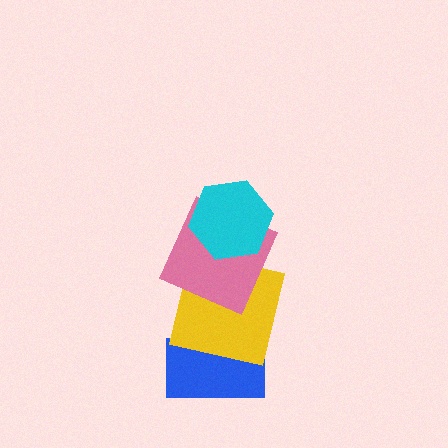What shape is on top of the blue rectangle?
The yellow square is on top of the blue rectangle.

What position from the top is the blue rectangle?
The blue rectangle is 4th from the top.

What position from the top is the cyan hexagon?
The cyan hexagon is 1st from the top.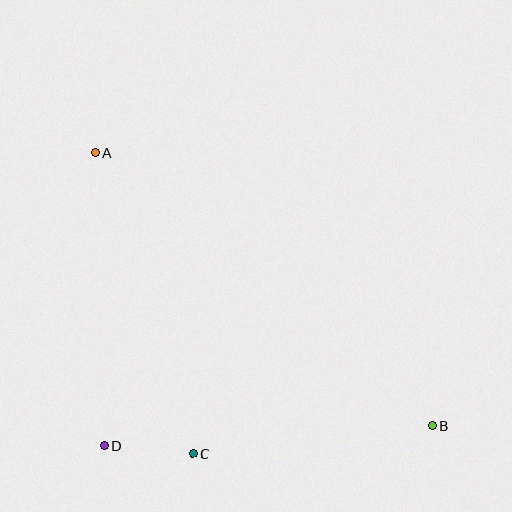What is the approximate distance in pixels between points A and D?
The distance between A and D is approximately 293 pixels.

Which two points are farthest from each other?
Points A and B are farthest from each other.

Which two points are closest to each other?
Points C and D are closest to each other.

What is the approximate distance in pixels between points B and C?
The distance between B and C is approximately 241 pixels.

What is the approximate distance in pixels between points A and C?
The distance between A and C is approximately 316 pixels.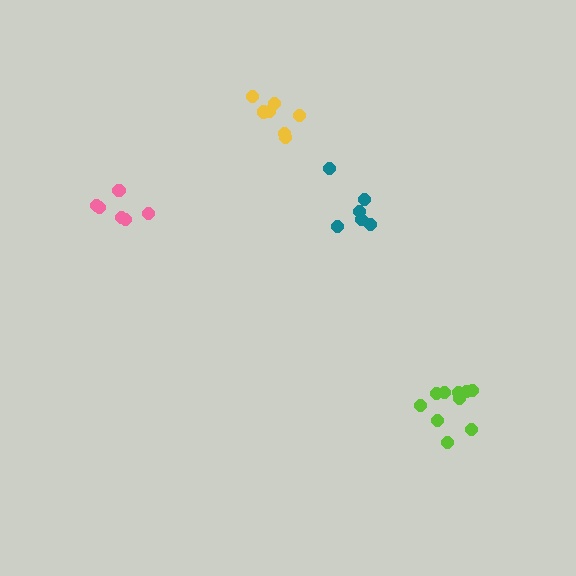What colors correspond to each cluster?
The clusters are colored: lime, teal, yellow, pink.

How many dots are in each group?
Group 1: 10 dots, Group 2: 6 dots, Group 3: 7 dots, Group 4: 6 dots (29 total).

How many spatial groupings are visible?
There are 4 spatial groupings.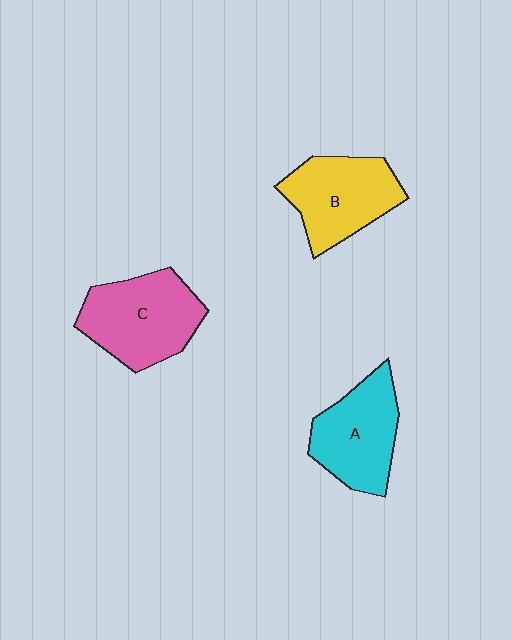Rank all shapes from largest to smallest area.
From largest to smallest: C (pink), B (yellow), A (cyan).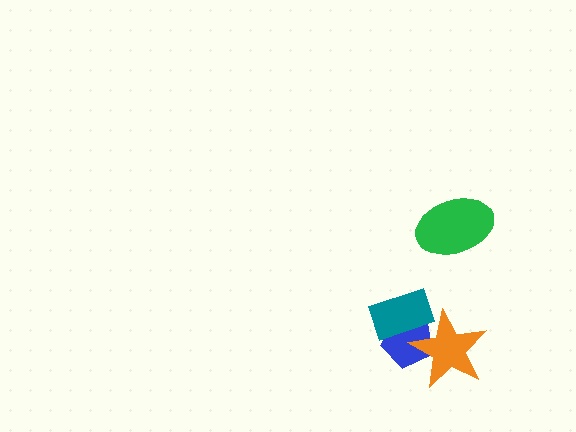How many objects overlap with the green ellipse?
0 objects overlap with the green ellipse.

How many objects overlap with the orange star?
2 objects overlap with the orange star.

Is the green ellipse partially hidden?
No, no other shape covers it.